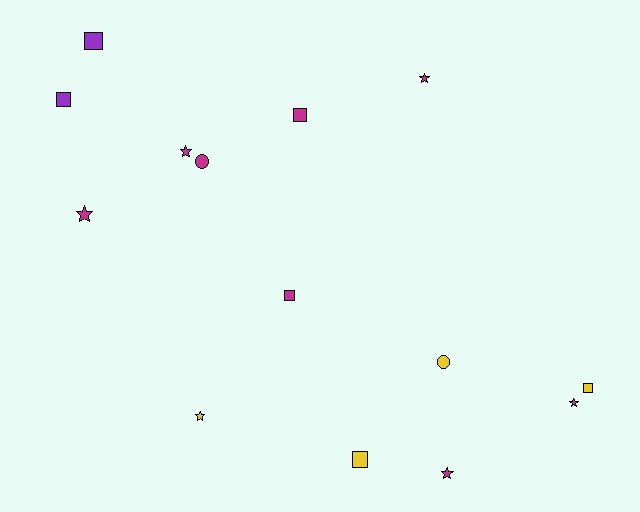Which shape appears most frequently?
Star, with 6 objects.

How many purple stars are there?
There are no purple stars.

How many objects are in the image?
There are 14 objects.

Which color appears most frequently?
Magenta, with 8 objects.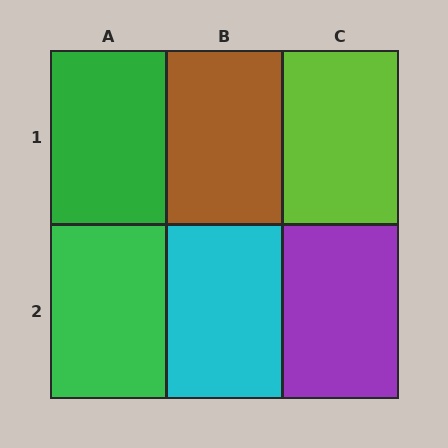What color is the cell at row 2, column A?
Green.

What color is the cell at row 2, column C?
Purple.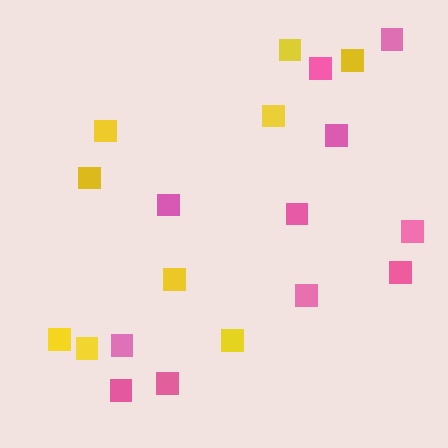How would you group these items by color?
There are 2 groups: one group of yellow squares (9) and one group of pink squares (11).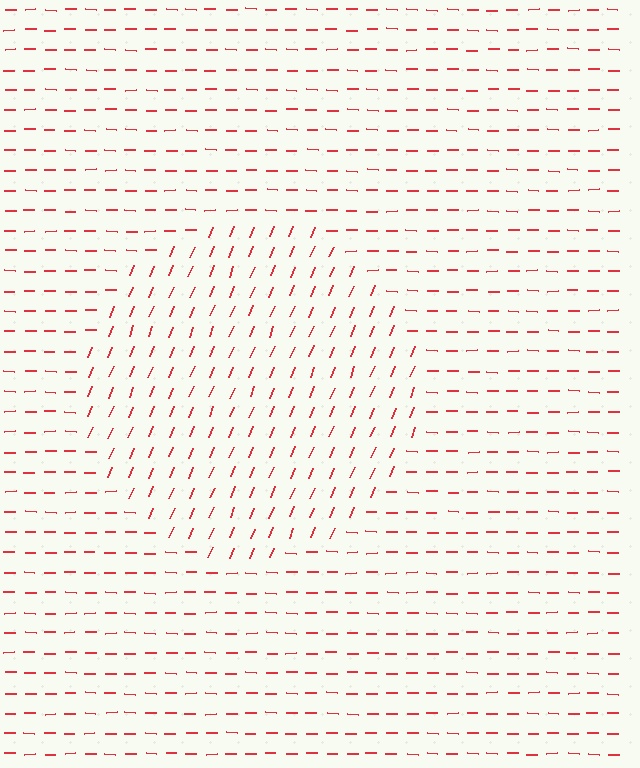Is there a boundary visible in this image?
Yes, there is a texture boundary formed by a change in line orientation.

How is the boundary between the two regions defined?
The boundary is defined purely by a change in line orientation (approximately 68 degrees difference). All lines are the same color and thickness.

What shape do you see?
I see a circle.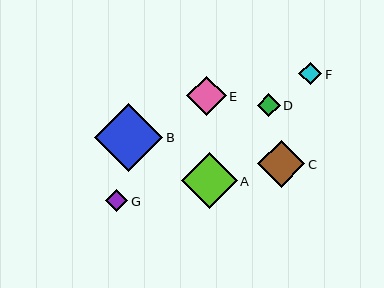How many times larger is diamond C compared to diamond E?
Diamond C is approximately 1.2 times the size of diamond E.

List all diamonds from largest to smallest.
From largest to smallest: B, A, C, E, D, F, G.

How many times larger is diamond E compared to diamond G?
Diamond E is approximately 1.8 times the size of diamond G.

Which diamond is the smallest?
Diamond G is the smallest with a size of approximately 22 pixels.